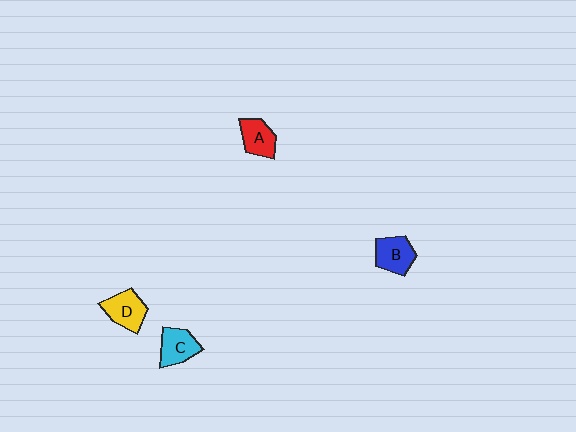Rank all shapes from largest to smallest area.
From largest to smallest: D (yellow), B (blue), C (cyan), A (red).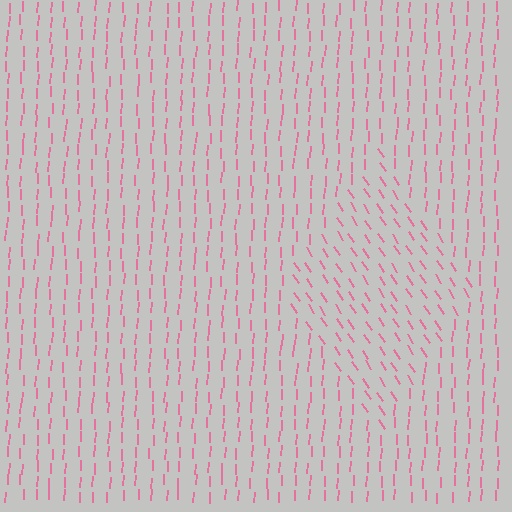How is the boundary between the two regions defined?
The boundary is defined purely by a change in line orientation (approximately 37 degrees difference). All lines are the same color and thickness.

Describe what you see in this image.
The image is filled with small pink line segments. A diamond region in the image has lines oriented differently from the surrounding lines, creating a visible texture boundary.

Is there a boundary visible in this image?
Yes, there is a texture boundary formed by a change in line orientation.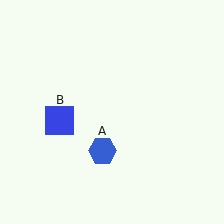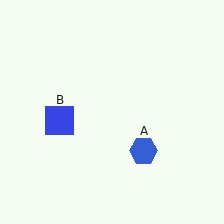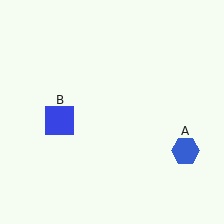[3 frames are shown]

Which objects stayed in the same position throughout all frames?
Blue square (object B) remained stationary.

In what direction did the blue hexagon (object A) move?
The blue hexagon (object A) moved right.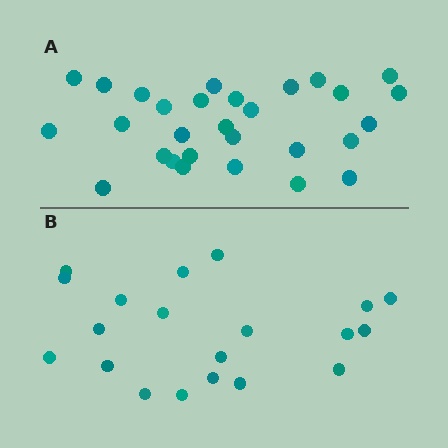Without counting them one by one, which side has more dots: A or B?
Region A (the top region) has more dots.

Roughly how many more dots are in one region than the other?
Region A has roughly 8 or so more dots than region B.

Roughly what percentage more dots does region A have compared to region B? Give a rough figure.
About 45% more.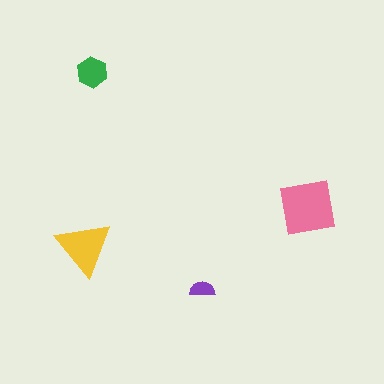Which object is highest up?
The green hexagon is topmost.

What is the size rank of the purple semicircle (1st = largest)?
4th.